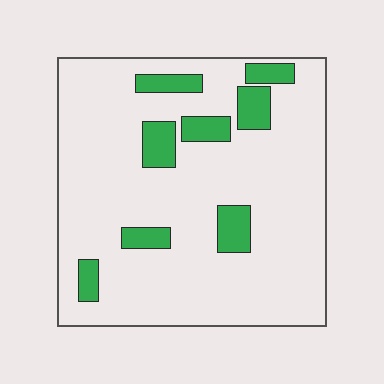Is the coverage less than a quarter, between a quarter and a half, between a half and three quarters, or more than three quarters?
Less than a quarter.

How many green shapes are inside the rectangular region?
8.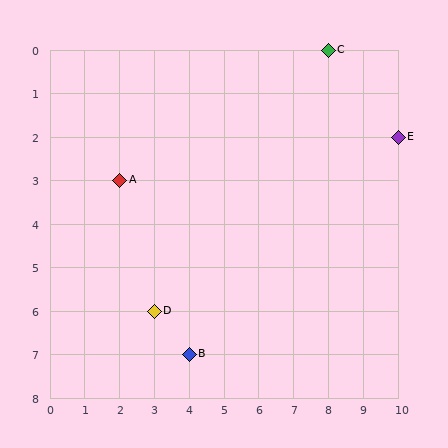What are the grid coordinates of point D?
Point D is at grid coordinates (3, 6).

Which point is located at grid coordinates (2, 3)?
Point A is at (2, 3).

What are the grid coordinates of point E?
Point E is at grid coordinates (10, 2).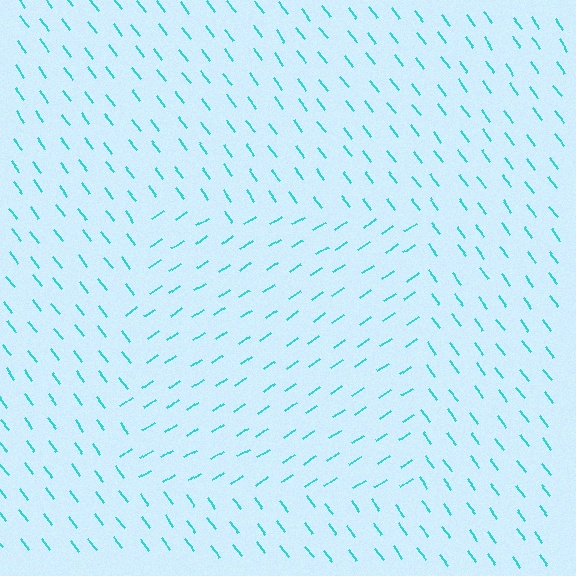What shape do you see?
I see a rectangle.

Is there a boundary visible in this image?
Yes, there is a texture boundary formed by a change in line orientation.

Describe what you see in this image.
The image is filled with small cyan line segments. A rectangle region in the image has lines oriented differently from the surrounding lines, creating a visible texture boundary.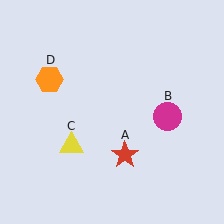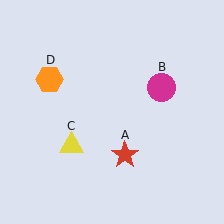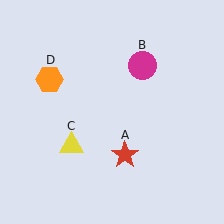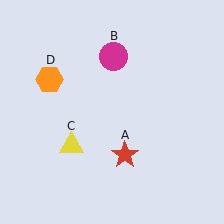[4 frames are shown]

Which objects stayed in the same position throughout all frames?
Red star (object A) and yellow triangle (object C) and orange hexagon (object D) remained stationary.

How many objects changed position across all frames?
1 object changed position: magenta circle (object B).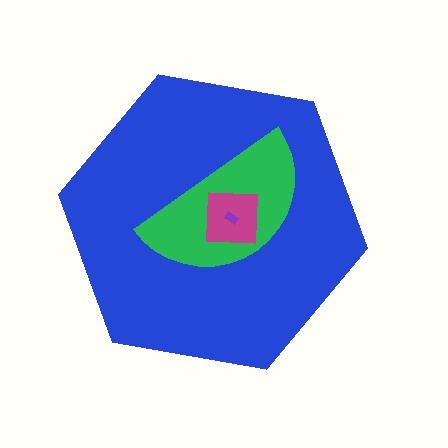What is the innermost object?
The purple rectangle.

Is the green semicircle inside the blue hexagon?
Yes.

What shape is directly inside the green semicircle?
The magenta square.